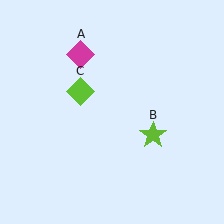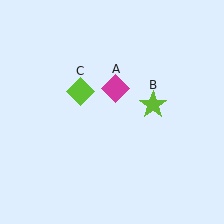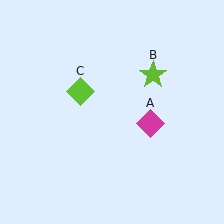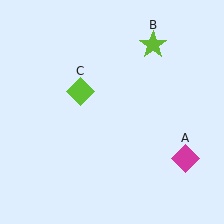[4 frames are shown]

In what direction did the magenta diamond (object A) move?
The magenta diamond (object A) moved down and to the right.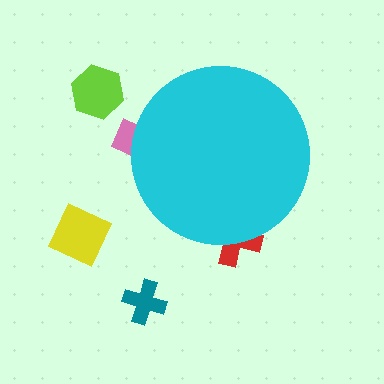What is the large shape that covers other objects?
A cyan circle.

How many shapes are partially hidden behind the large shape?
2 shapes are partially hidden.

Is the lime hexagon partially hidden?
No, the lime hexagon is fully visible.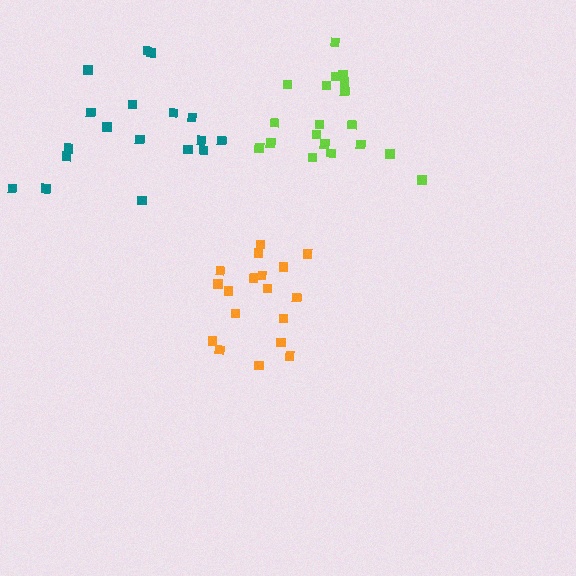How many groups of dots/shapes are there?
There are 3 groups.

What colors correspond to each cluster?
The clusters are colored: orange, lime, teal.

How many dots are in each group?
Group 1: 18 dots, Group 2: 19 dots, Group 3: 18 dots (55 total).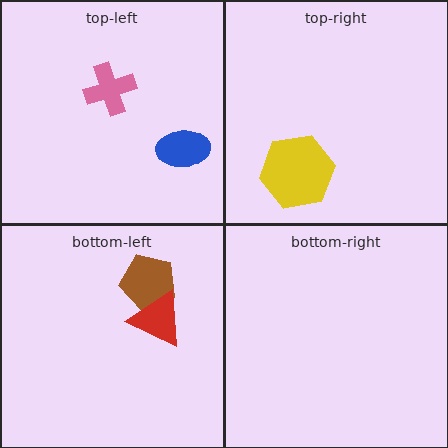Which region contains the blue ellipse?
The top-left region.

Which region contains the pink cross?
The top-left region.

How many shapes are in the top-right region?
1.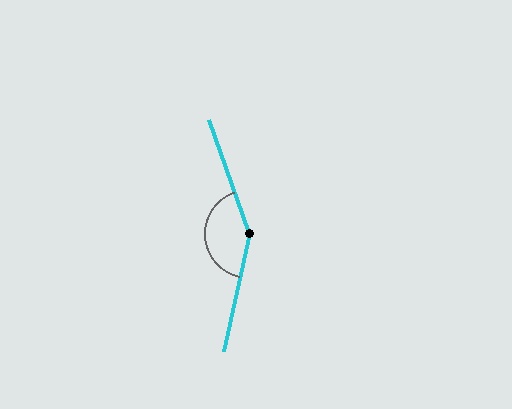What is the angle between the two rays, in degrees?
Approximately 148 degrees.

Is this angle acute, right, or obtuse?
It is obtuse.